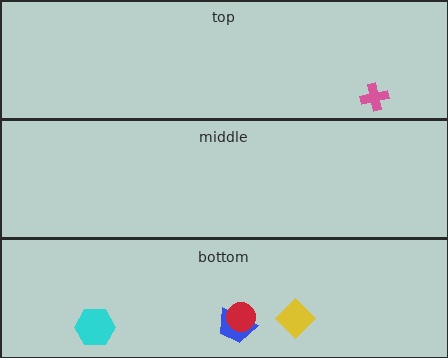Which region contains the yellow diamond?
The bottom region.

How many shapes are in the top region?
1.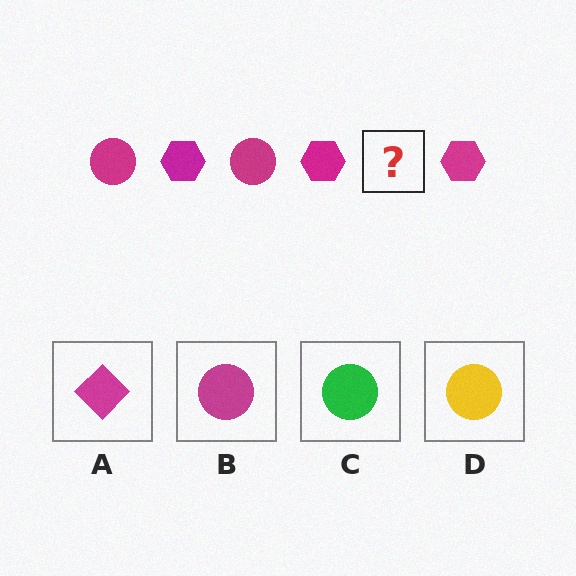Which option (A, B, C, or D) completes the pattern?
B.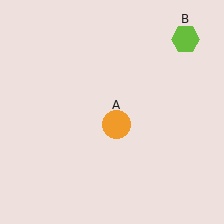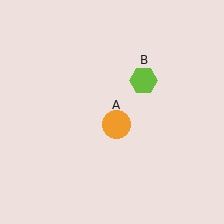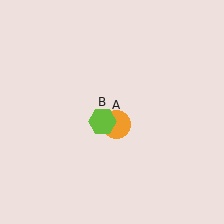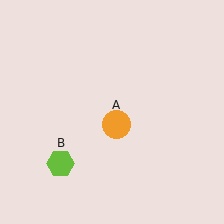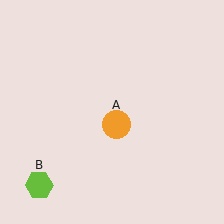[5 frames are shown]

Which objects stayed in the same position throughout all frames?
Orange circle (object A) remained stationary.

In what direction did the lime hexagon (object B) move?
The lime hexagon (object B) moved down and to the left.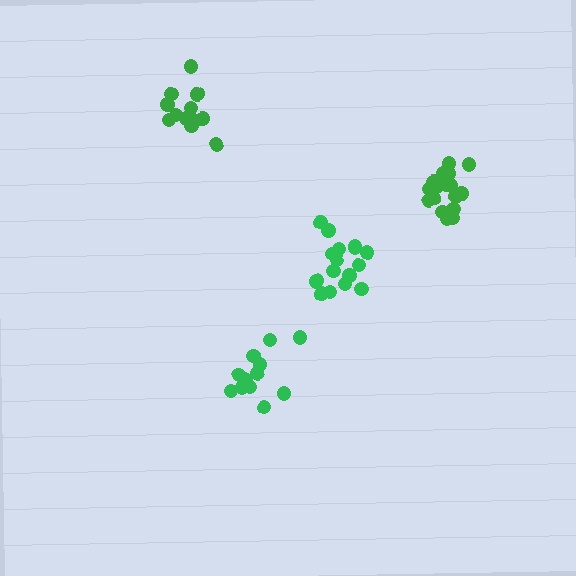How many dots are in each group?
Group 1: 17 dots, Group 2: 13 dots, Group 3: 17 dots, Group 4: 12 dots (59 total).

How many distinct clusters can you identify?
There are 4 distinct clusters.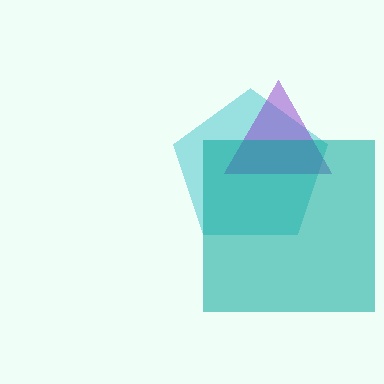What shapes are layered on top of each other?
The layered shapes are: a cyan pentagon, a purple triangle, a teal square.